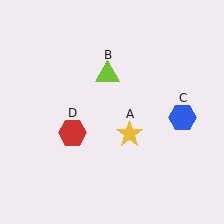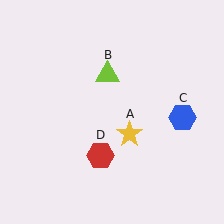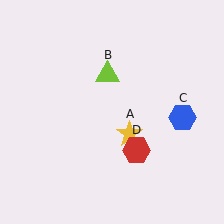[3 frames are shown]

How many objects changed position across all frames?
1 object changed position: red hexagon (object D).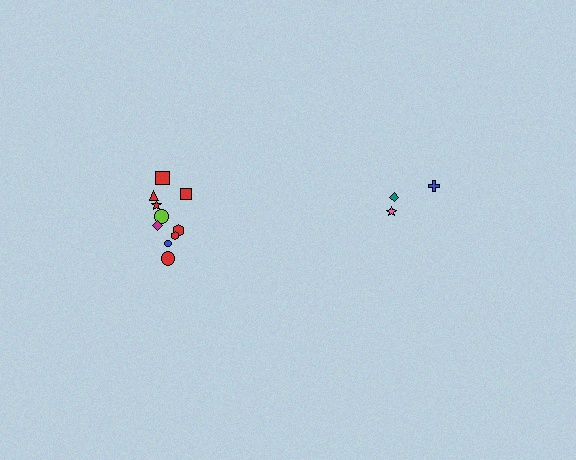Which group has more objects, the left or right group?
The left group.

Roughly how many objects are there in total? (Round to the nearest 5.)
Roughly 15 objects in total.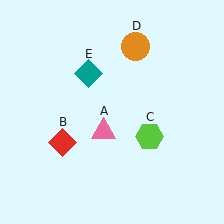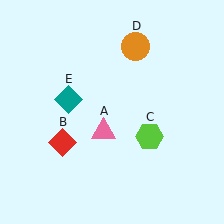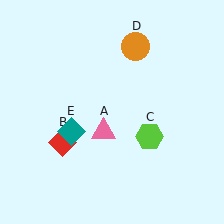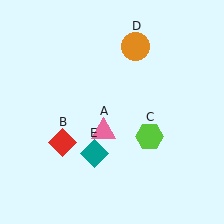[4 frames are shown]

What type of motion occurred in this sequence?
The teal diamond (object E) rotated counterclockwise around the center of the scene.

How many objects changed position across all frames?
1 object changed position: teal diamond (object E).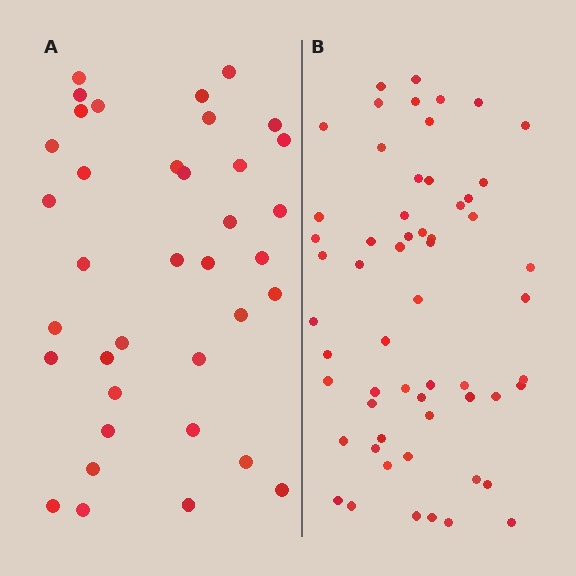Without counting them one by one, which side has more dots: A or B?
Region B (the right region) has more dots.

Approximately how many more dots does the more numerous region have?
Region B has approximately 20 more dots than region A.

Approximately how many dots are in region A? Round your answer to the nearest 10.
About 40 dots. (The exact count is 37, which rounds to 40.)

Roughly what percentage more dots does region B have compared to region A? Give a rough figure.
About 55% more.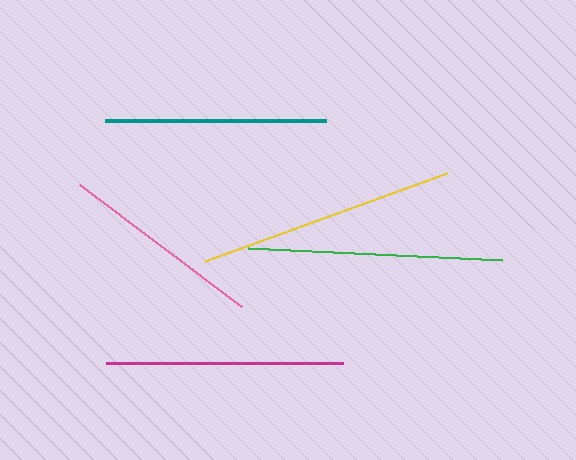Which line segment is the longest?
The yellow line is the longest at approximately 258 pixels.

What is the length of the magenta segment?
The magenta segment is approximately 237 pixels long.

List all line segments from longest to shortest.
From longest to shortest: yellow, green, magenta, teal, pink.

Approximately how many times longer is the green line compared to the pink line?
The green line is approximately 1.3 times the length of the pink line.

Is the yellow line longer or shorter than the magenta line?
The yellow line is longer than the magenta line.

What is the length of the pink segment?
The pink segment is approximately 202 pixels long.